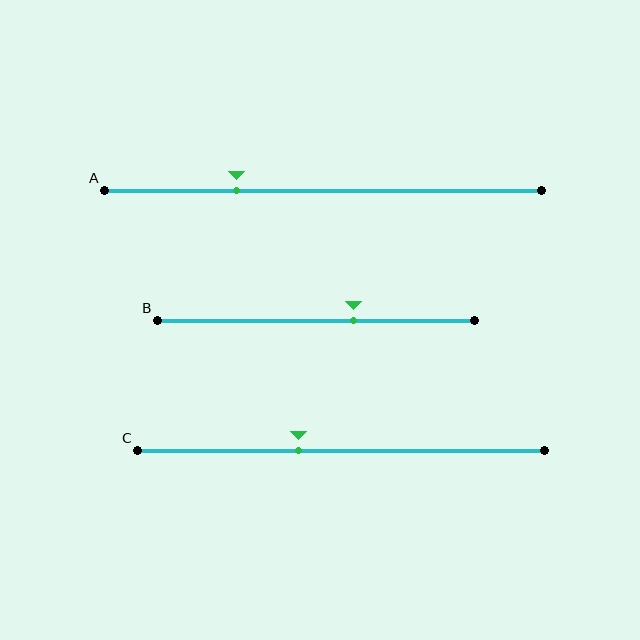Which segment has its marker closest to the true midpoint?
Segment C has its marker closest to the true midpoint.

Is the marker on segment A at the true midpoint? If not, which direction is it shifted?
No, the marker on segment A is shifted to the left by about 20% of the segment length.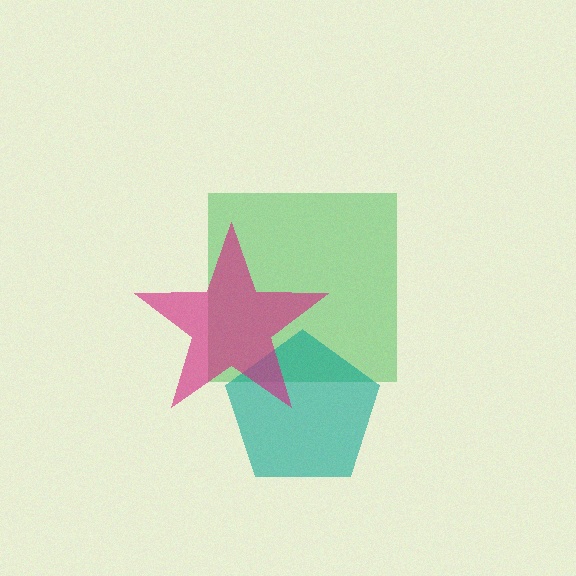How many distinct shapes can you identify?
There are 3 distinct shapes: a green square, a teal pentagon, a magenta star.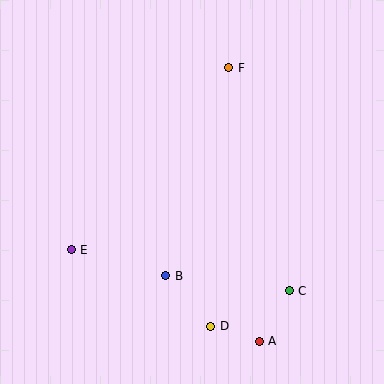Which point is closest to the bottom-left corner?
Point E is closest to the bottom-left corner.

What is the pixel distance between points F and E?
The distance between F and E is 240 pixels.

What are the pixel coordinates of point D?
Point D is at (211, 326).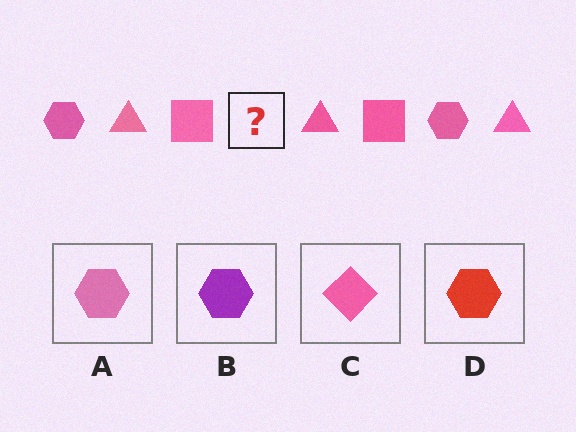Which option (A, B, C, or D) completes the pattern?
A.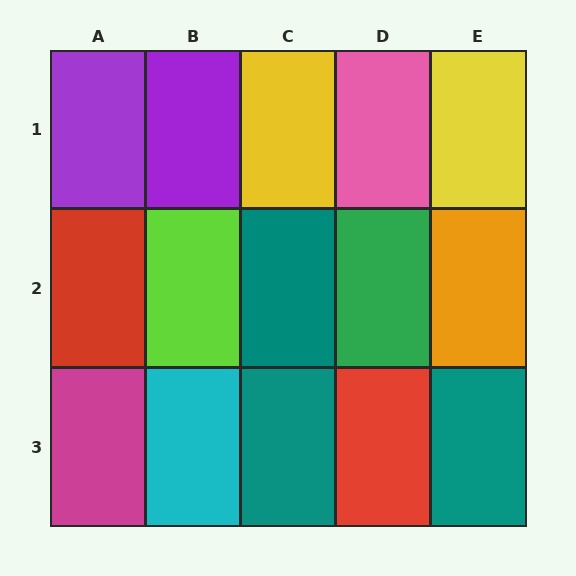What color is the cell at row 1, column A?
Purple.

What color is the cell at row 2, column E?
Orange.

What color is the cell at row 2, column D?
Green.